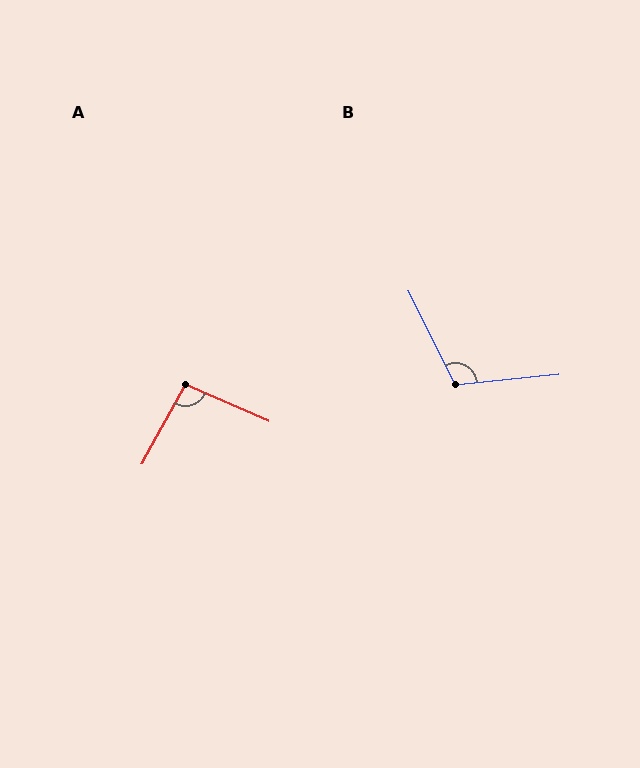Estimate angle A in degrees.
Approximately 95 degrees.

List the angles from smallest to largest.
A (95°), B (111°).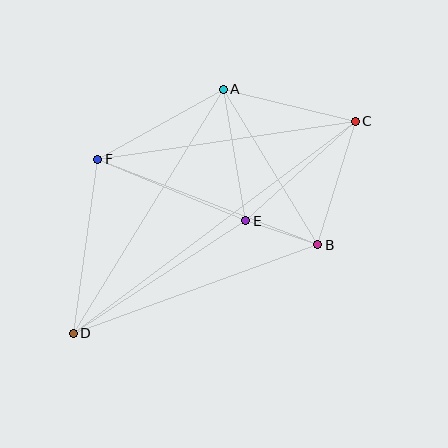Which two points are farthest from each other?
Points C and D are farthest from each other.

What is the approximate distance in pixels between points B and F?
The distance between B and F is approximately 236 pixels.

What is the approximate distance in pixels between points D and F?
The distance between D and F is approximately 176 pixels.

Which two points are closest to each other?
Points B and E are closest to each other.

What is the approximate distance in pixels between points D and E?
The distance between D and E is approximately 206 pixels.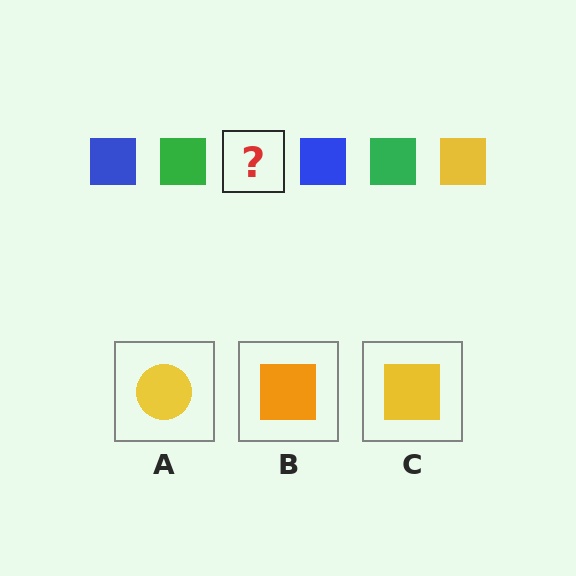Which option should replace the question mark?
Option C.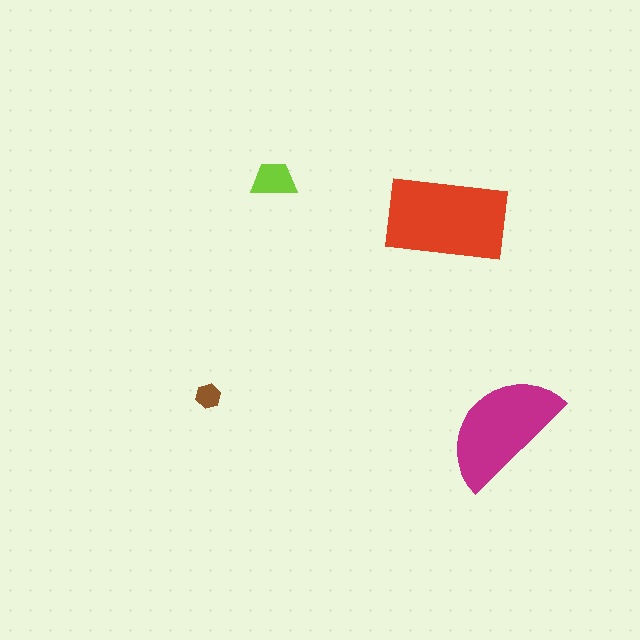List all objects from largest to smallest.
The red rectangle, the magenta semicircle, the lime trapezoid, the brown hexagon.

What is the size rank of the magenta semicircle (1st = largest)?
2nd.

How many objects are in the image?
There are 4 objects in the image.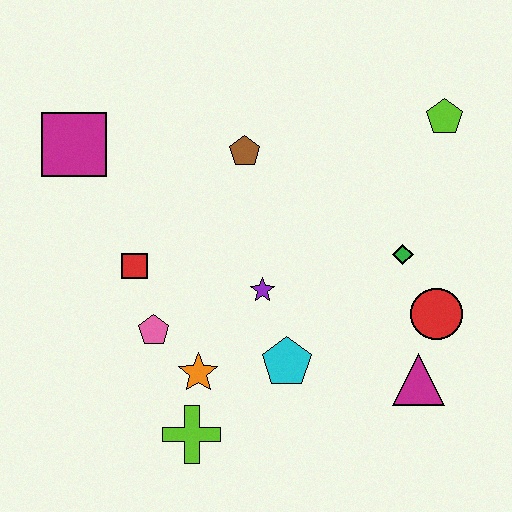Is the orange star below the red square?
Yes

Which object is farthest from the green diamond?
The magenta square is farthest from the green diamond.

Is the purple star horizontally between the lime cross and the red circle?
Yes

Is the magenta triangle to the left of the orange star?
No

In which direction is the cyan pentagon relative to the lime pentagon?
The cyan pentagon is below the lime pentagon.